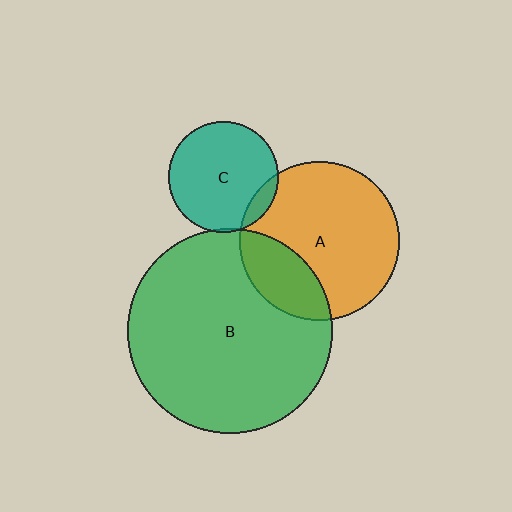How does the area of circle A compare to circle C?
Approximately 2.1 times.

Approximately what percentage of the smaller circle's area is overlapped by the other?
Approximately 10%.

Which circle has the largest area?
Circle B (green).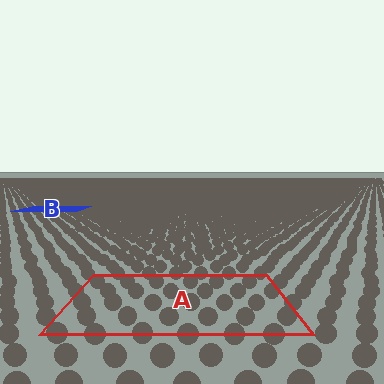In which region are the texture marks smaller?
The texture marks are smaller in region B, because it is farther away.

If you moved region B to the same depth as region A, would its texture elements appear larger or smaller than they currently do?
They would appear larger. At a closer depth, the same texture elements are projected at a bigger on-screen size.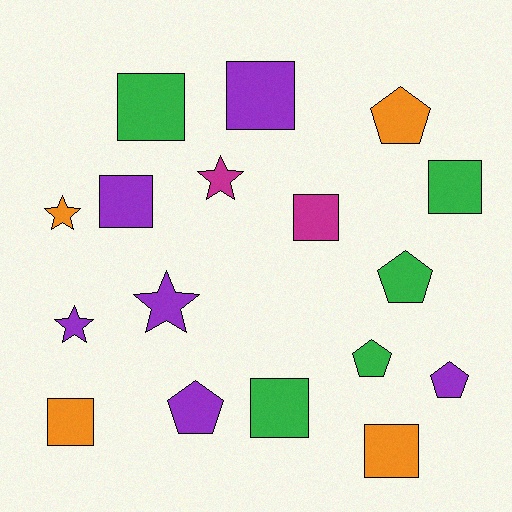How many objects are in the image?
There are 17 objects.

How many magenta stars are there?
There is 1 magenta star.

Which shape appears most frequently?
Square, with 8 objects.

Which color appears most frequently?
Purple, with 6 objects.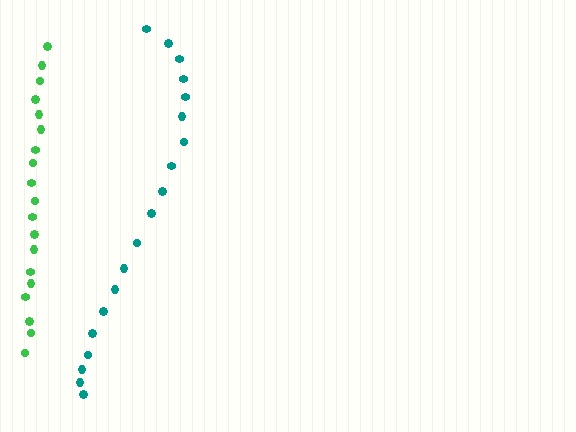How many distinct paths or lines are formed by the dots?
There are 2 distinct paths.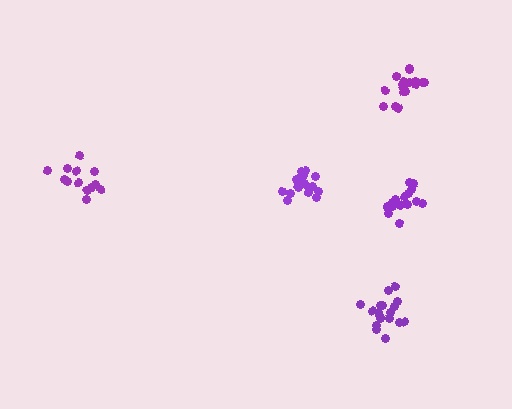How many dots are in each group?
Group 1: 19 dots, Group 2: 18 dots, Group 3: 16 dots, Group 4: 19 dots, Group 5: 13 dots (85 total).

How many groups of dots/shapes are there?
There are 5 groups.